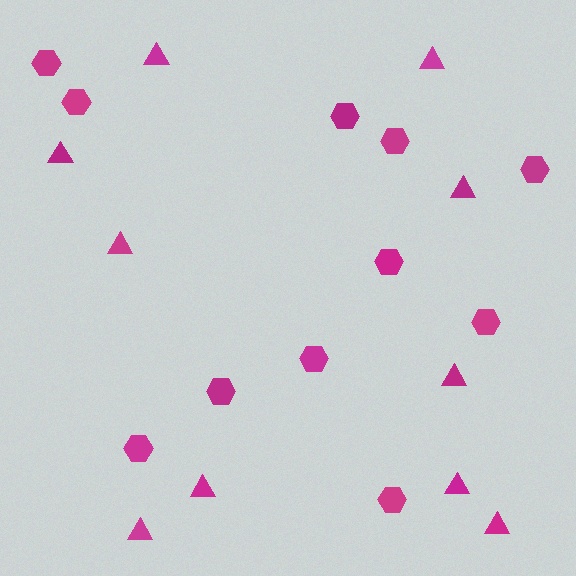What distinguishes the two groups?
There are 2 groups: one group of hexagons (11) and one group of triangles (10).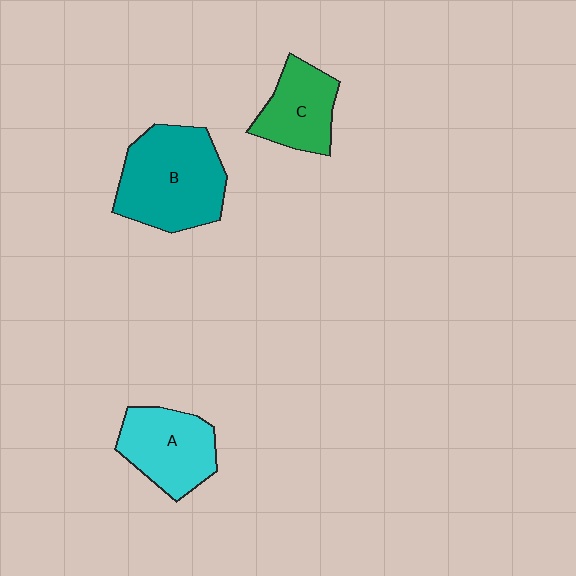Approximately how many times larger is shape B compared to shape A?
Approximately 1.4 times.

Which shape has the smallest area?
Shape C (green).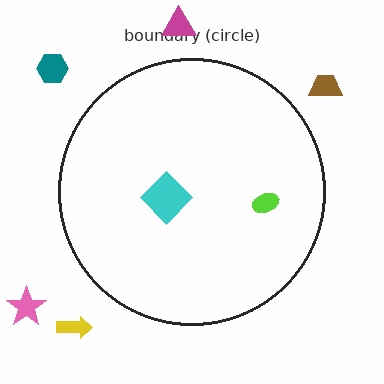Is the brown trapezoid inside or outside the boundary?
Outside.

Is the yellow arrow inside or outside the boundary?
Outside.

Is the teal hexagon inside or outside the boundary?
Outside.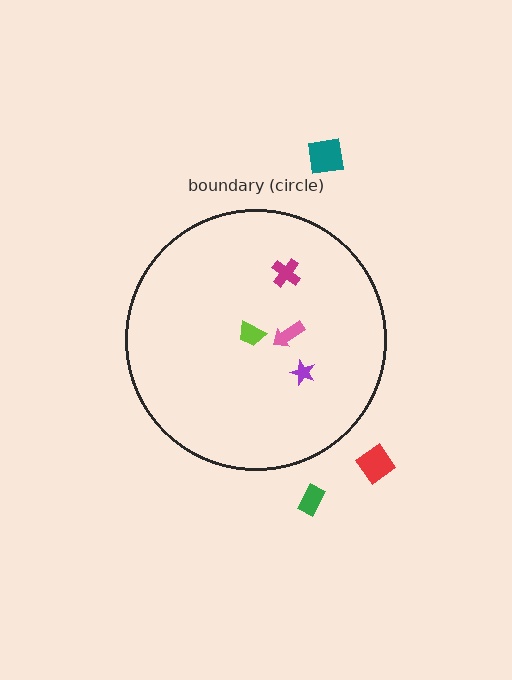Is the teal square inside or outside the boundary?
Outside.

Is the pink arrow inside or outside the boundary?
Inside.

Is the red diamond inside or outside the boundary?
Outside.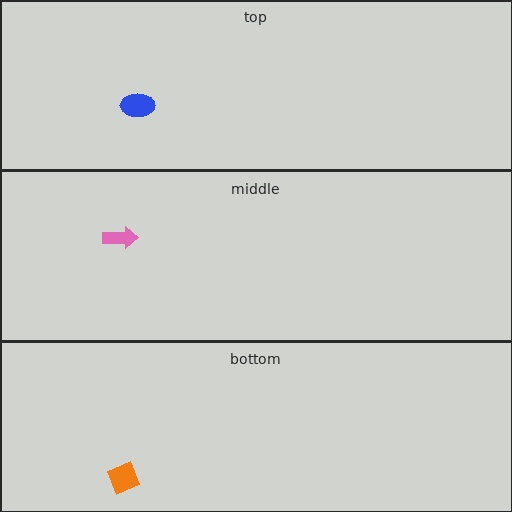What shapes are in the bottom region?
The orange diamond.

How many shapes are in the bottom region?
1.